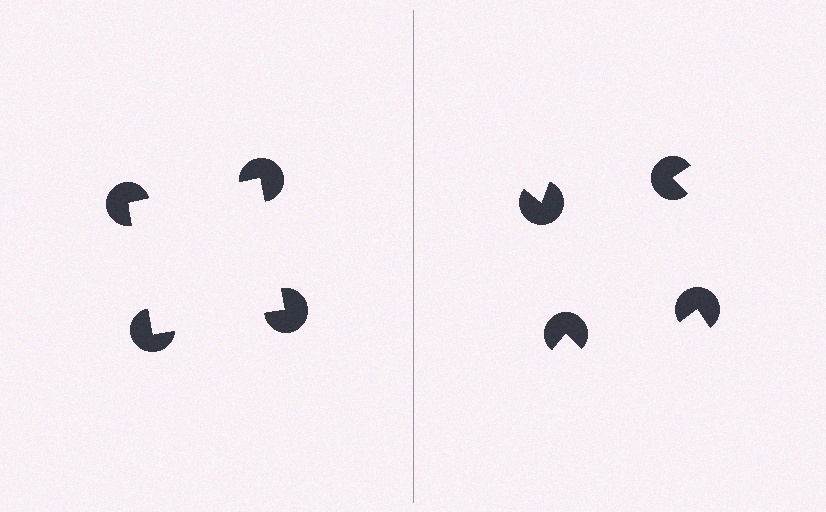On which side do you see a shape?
An illusory square appears on the left side. On the right side the wedge cuts are rotated, so no coherent shape forms.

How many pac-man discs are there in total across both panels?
8 — 4 on each side.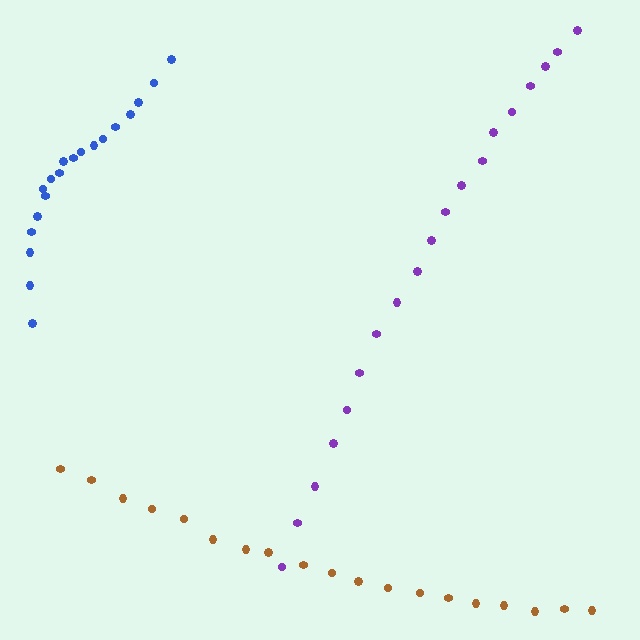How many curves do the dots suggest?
There are 3 distinct paths.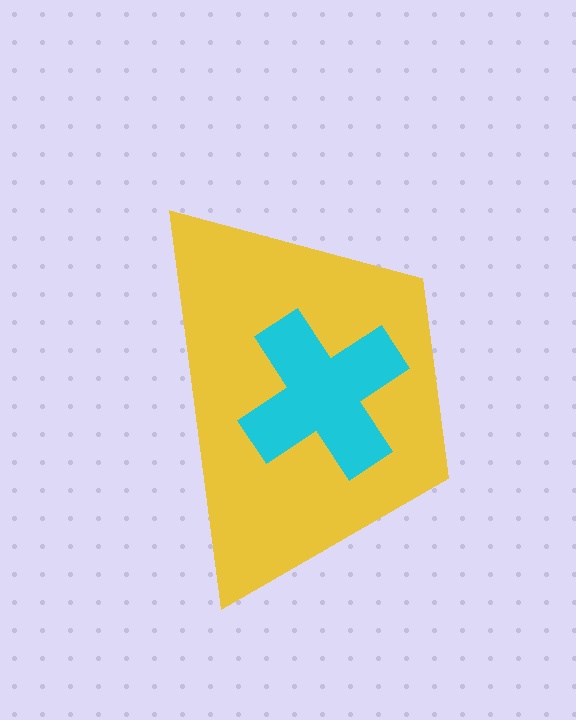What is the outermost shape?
The yellow trapezoid.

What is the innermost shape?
The cyan cross.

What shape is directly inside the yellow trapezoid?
The cyan cross.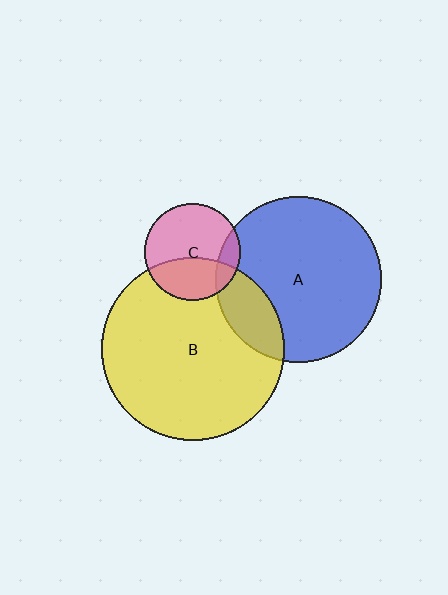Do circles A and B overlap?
Yes.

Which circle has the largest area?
Circle B (yellow).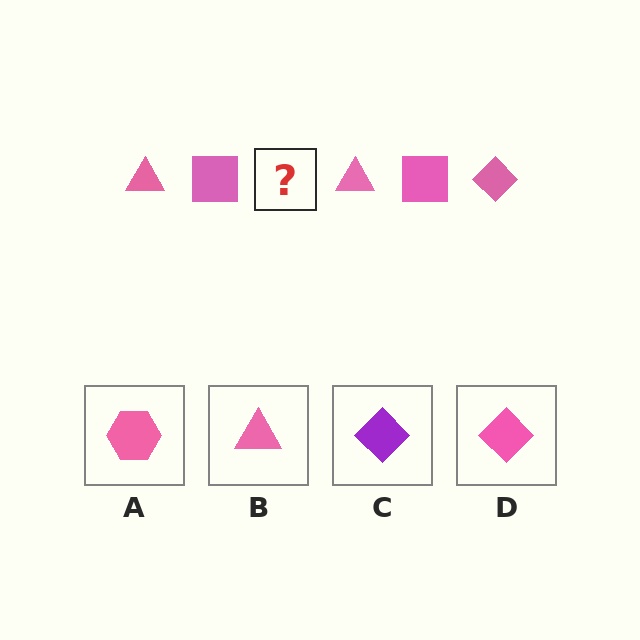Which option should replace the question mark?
Option D.